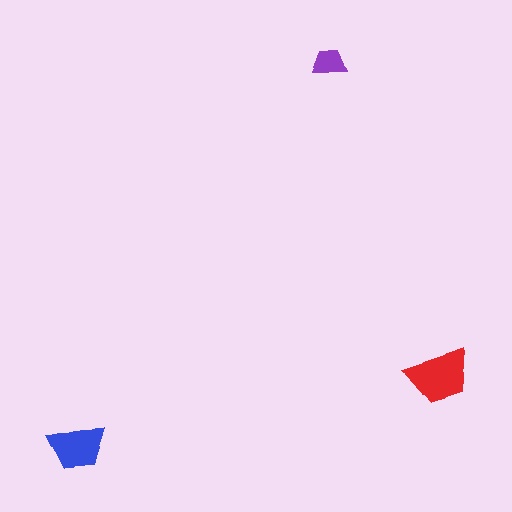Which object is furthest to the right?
The red trapezoid is rightmost.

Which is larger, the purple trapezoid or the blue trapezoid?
The blue one.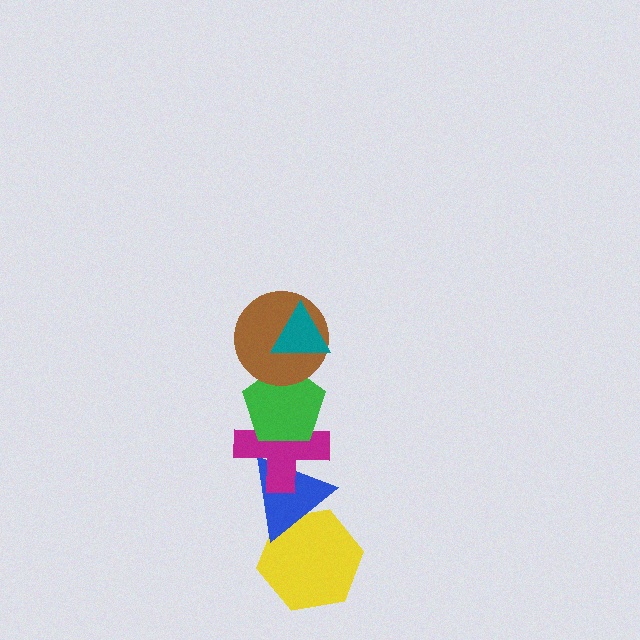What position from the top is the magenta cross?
The magenta cross is 4th from the top.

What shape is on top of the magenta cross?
The green pentagon is on top of the magenta cross.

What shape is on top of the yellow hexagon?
The blue triangle is on top of the yellow hexagon.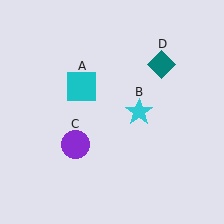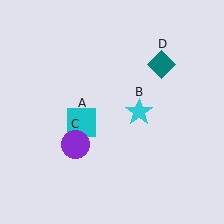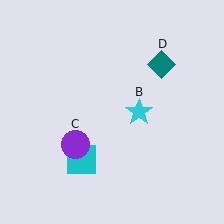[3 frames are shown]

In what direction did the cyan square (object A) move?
The cyan square (object A) moved down.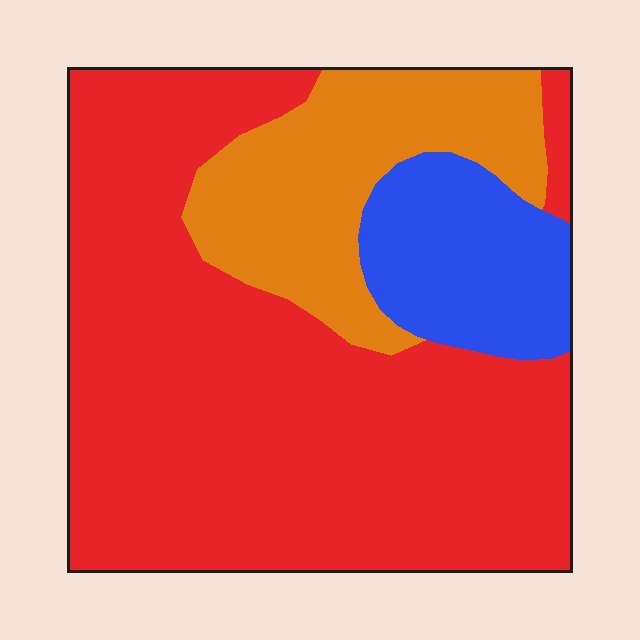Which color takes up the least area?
Blue, at roughly 15%.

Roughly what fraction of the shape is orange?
Orange covers 21% of the shape.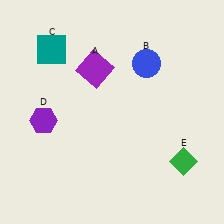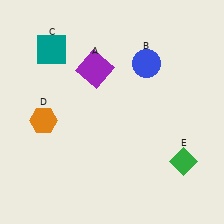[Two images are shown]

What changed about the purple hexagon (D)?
In Image 1, D is purple. In Image 2, it changed to orange.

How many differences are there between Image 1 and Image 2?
There is 1 difference between the two images.